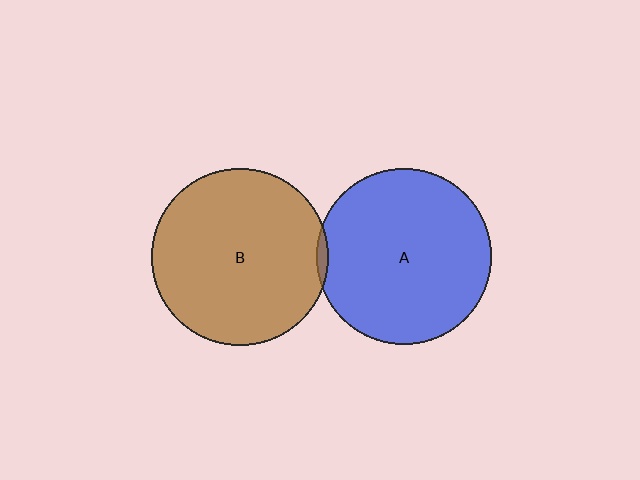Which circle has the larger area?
Circle B (brown).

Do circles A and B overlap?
Yes.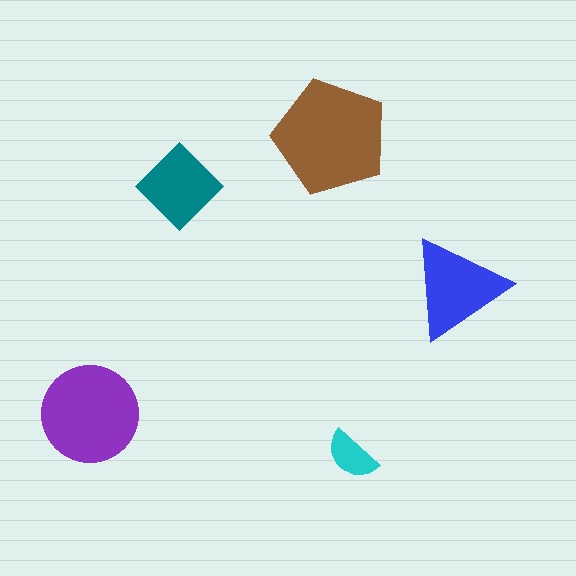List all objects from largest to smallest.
The brown pentagon, the purple circle, the blue triangle, the teal diamond, the cyan semicircle.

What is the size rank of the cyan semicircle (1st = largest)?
5th.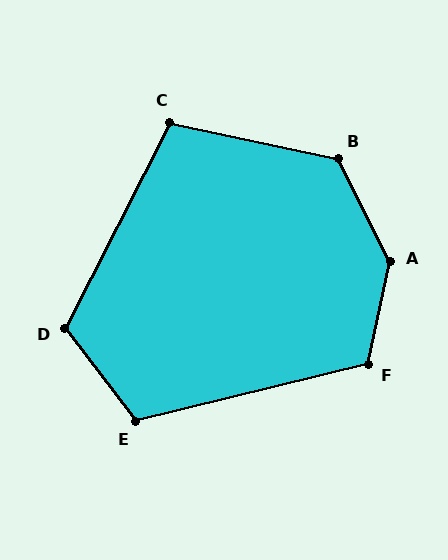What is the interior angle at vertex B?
Approximately 129 degrees (obtuse).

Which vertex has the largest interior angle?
A, at approximately 141 degrees.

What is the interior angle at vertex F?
Approximately 116 degrees (obtuse).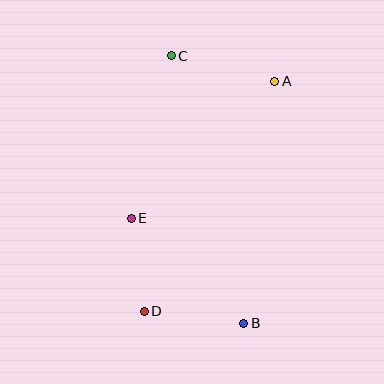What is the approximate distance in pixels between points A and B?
The distance between A and B is approximately 244 pixels.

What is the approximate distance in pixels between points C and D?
The distance between C and D is approximately 257 pixels.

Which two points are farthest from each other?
Points B and C are farthest from each other.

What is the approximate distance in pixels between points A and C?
The distance between A and C is approximately 107 pixels.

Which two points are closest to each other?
Points D and E are closest to each other.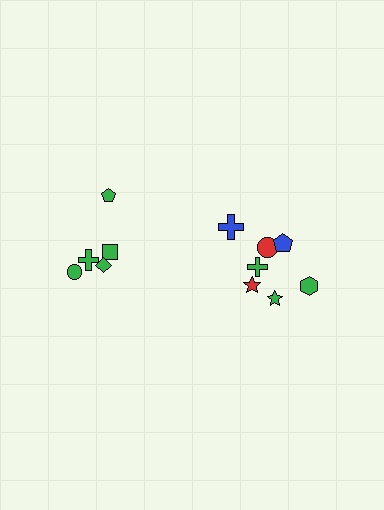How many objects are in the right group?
There are 7 objects.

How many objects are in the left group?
There are 5 objects.